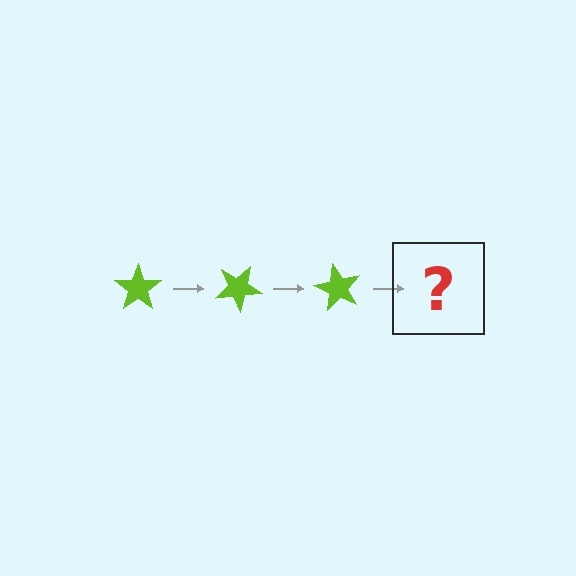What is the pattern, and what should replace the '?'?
The pattern is that the star rotates 30 degrees each step. The '?' should be a lime star rotated 90 degrees.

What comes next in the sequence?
The next element should be a lime star rotated 90 degrees.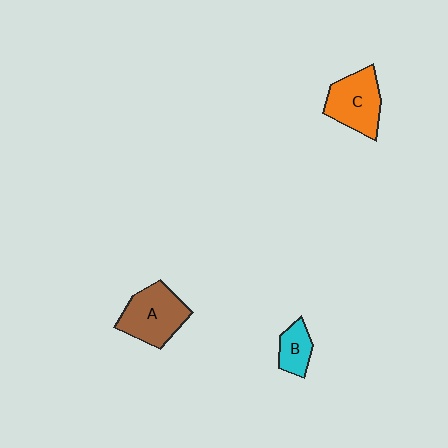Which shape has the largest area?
Shape A (brown).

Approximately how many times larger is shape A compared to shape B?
Approximately 2.1 times.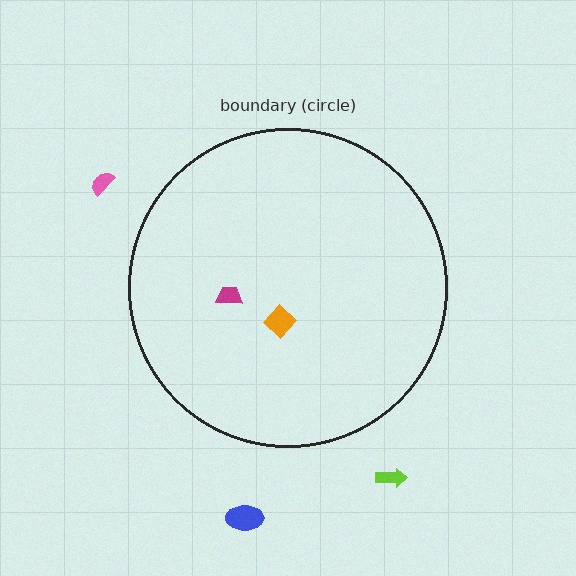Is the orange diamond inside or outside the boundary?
Inside.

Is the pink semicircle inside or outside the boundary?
Outside.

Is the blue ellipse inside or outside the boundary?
Outside.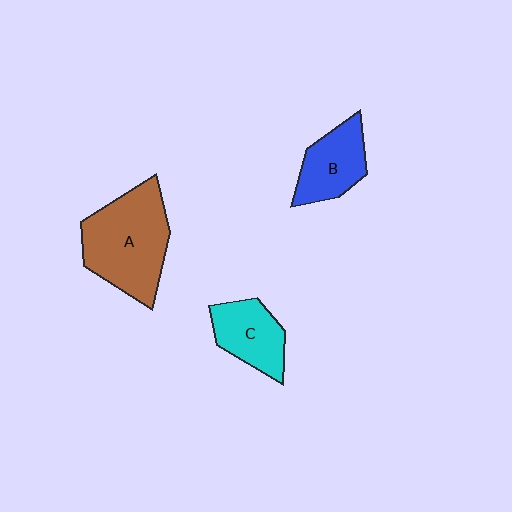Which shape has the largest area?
Shape A (brown).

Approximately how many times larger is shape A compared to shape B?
Approximately 1.8 times.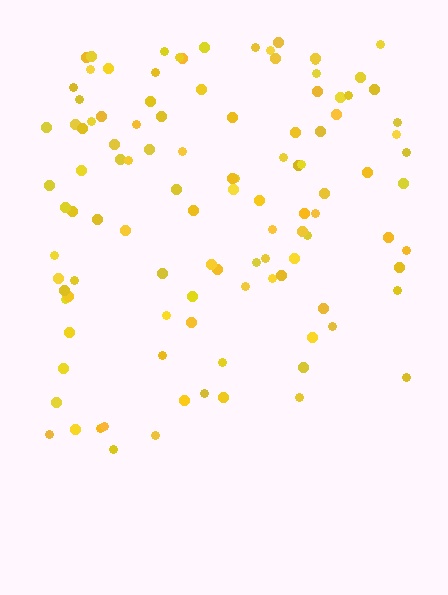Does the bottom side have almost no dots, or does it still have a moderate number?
Still a moderate number, just noticeably fewer than the top.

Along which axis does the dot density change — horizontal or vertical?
Vertical.